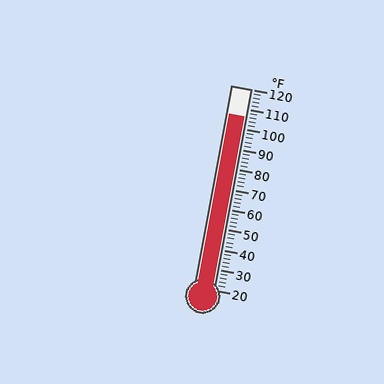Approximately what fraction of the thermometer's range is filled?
The thermometer is filled to approximately 85% of its range.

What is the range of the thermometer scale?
The thermometer scale ranges from 20°F to 120°F.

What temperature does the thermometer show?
The thermometer shows approximately 106°F.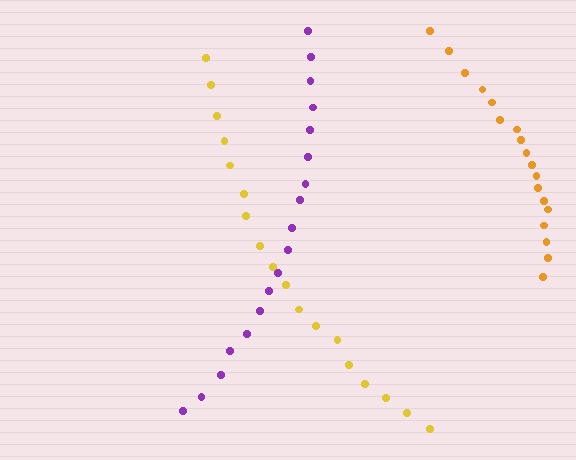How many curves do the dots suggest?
There are 3 distinct paths.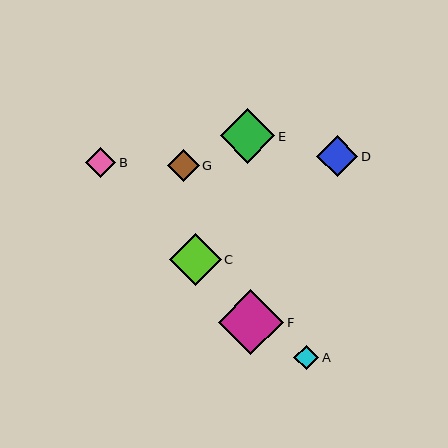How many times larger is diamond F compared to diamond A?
Diamond F is approximately 2.7 times the size of diamond A.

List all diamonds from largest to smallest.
From largest to smallest: F, E, C, D, G, B, A.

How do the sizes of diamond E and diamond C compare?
Diamond E and diamond C are approximately the same size.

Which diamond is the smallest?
Diamond A is the smallest with a size of approximately 25 pixels.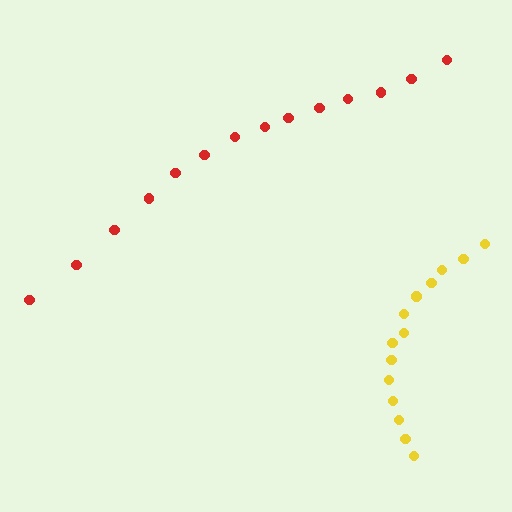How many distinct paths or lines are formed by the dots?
There are 2 distinct paths.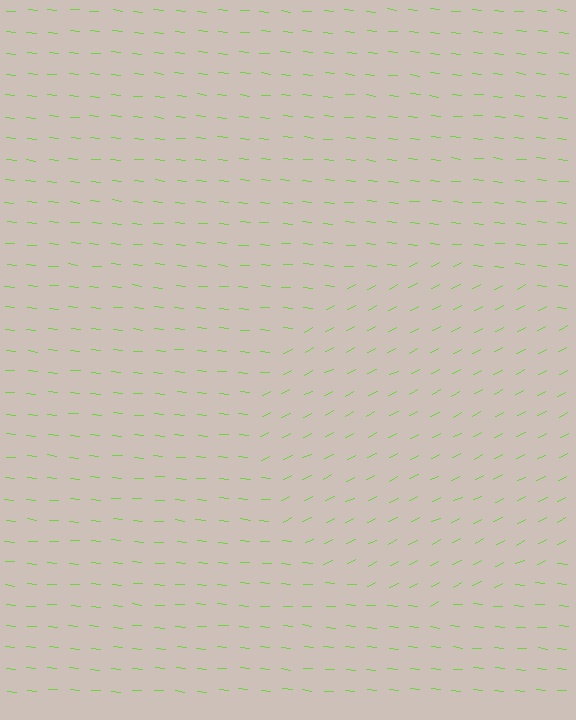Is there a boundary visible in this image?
Yes, there is a texture boundary formed by a change in line orientation.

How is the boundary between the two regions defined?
The boundary is defined purely by a change in line orientation (approximately 32 degrees difference). All lines are the same color and thickness.